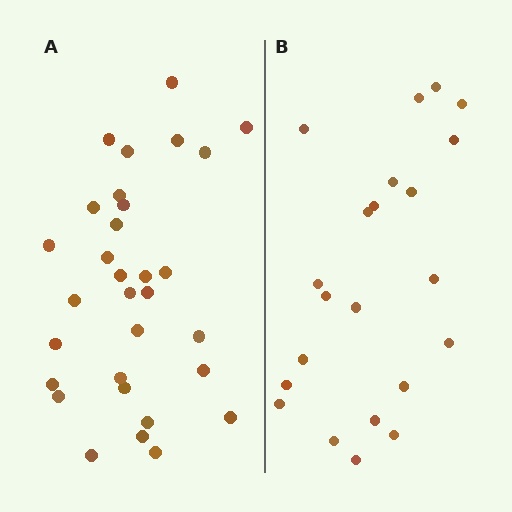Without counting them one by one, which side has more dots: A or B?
Region A (the left region) has more dots.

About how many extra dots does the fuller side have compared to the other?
Region A has roughly 8 or so more dots than region B.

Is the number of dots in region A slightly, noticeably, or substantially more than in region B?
Region A has noticeably more, but not dramatically so. The ratio is roughly 1.4 to 1.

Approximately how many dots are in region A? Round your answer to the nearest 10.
About 30 dots. (The exact count is 31, which rounds to 30.)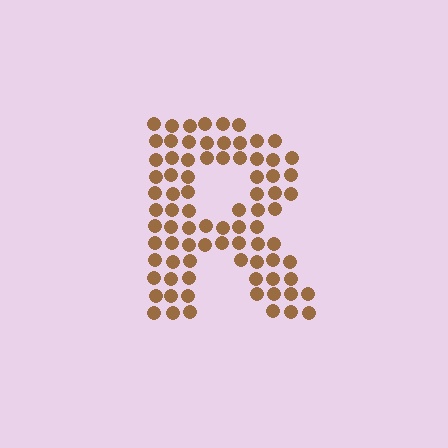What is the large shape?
The large shape is the letter R.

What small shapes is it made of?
It is made of small circles.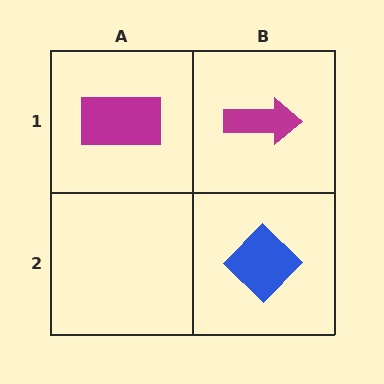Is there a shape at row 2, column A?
No, that cell is empty.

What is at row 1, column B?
A magenta arrow.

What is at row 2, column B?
A blue diamond.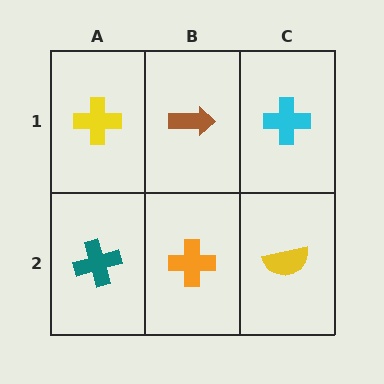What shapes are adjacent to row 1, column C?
A yellow semicircle (row 2, column C), a brown arrow (row 1, column B).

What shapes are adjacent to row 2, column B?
A brown arrow (row 1, column B), a teal cross (row 2, column A), a yellow semicircle (row 2, column C).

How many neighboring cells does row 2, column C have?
2.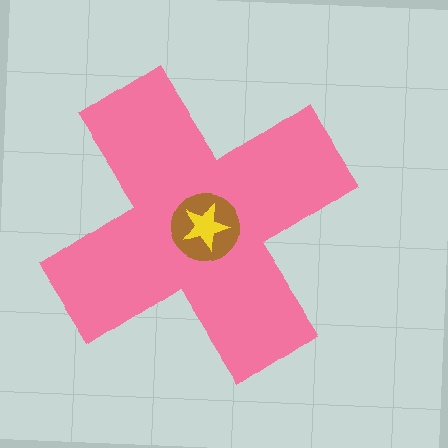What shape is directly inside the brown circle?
The yellow star.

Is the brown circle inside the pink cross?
Yes.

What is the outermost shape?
The pink cross.